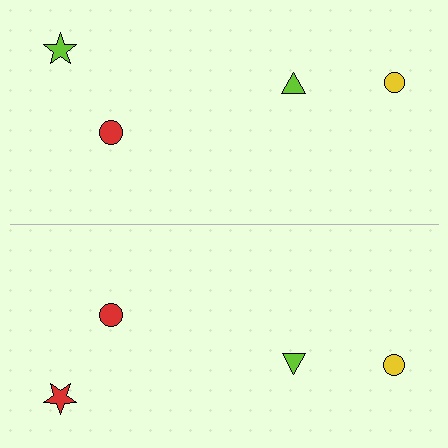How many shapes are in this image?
There are 8 shapes in this image.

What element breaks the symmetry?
The red star on the bottom side breaks the symmetry — its mirror counterpart is lime.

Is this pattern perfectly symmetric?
No, the pattern is not perfectly symmetric. The red star on the bottom side breaks the symmetry — its mirror counterpart is lime.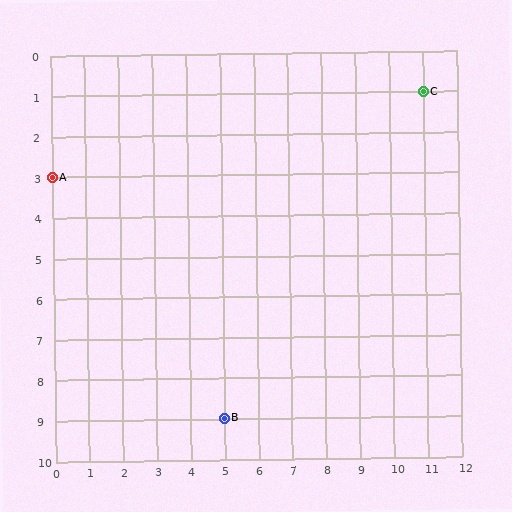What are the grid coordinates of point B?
Point B is at grid coordinates (5, 9).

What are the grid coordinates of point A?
Point A is at grid coordinates (0, 3).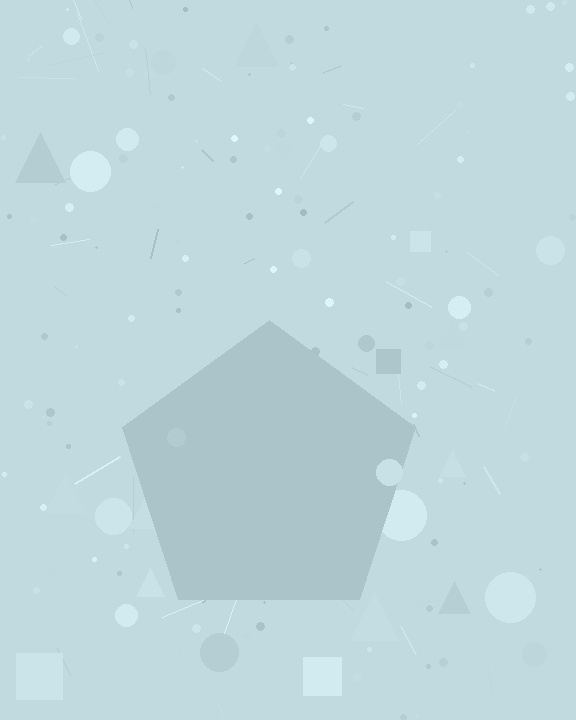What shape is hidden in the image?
A pentagon is hidden in the image.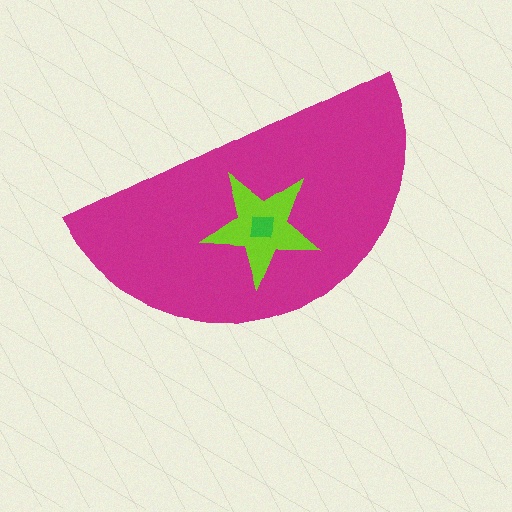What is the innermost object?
The green square.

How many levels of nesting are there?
3.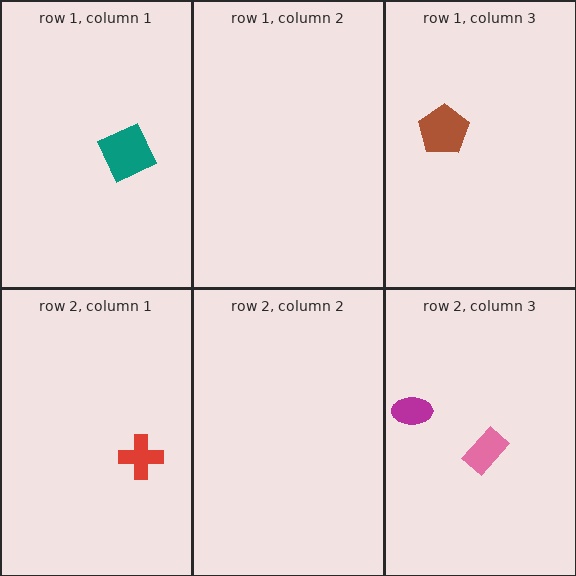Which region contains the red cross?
The row 2, column 1 region.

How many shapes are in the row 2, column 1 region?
1.